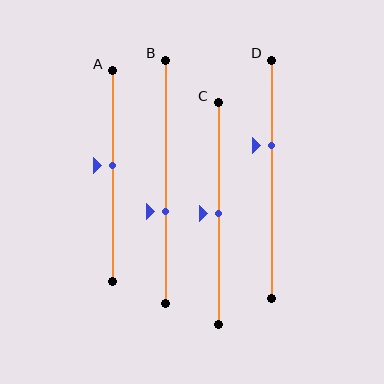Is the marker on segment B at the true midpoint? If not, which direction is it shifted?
No, the marker on segment B is shifted downward by about 12% of the segment length.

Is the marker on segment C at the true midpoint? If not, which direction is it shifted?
Yes, the marker on segment C is at the true midpoint.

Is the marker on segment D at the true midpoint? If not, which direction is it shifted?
No, the marker on segment D is shifted upward by about 14% of the segment length.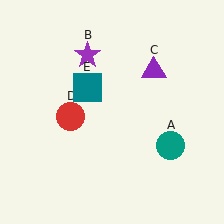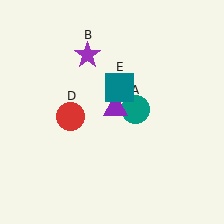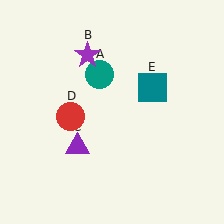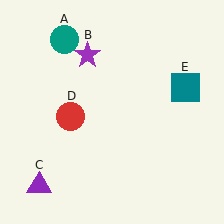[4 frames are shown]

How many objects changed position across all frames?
3 objects changed position: teal circle (object A), purple triangle (object C), teal square (object E).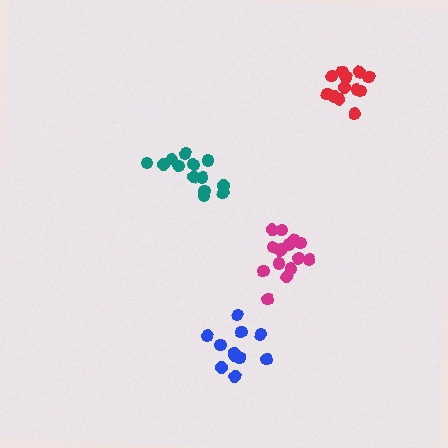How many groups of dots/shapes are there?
There are 4 groups.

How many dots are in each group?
Group 1: 13 dots, Group 2: 11 dots, Group 3: 12 dots, Group 4: 15 dots (51 total).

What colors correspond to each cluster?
The clusters are colored: teal, blue, red, magenta.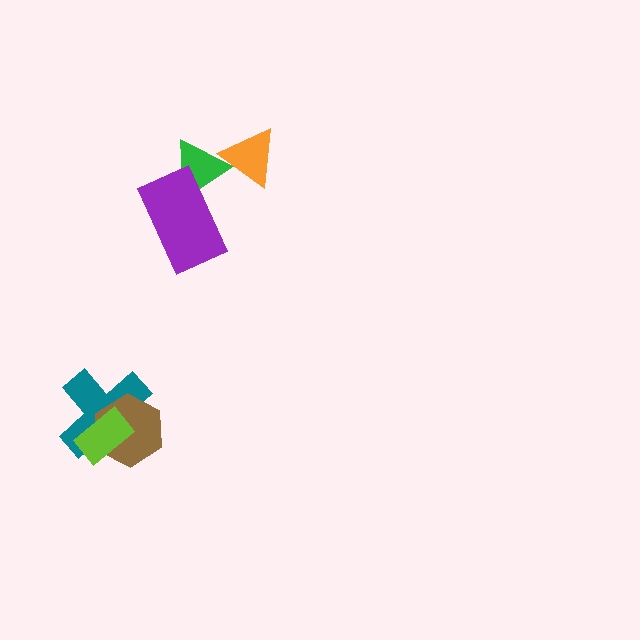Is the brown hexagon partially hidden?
Yes, it is partially covered by another shape.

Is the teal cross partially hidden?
Yes, it is partially covered by another shape.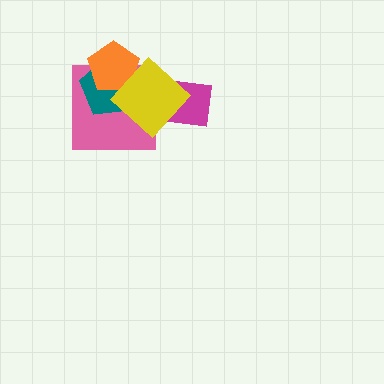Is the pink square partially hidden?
Yes, it is partially covered by another shape.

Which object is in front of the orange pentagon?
The yellow diamond is in front of the orange pentagon.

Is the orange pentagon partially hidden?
Yes, it is partially covered by another shape.